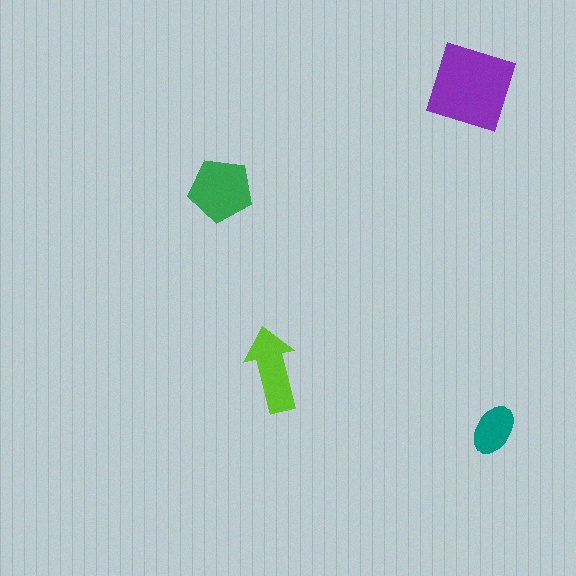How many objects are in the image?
There are 4 objects in the image.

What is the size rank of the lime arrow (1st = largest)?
3rd.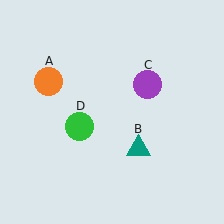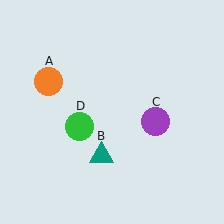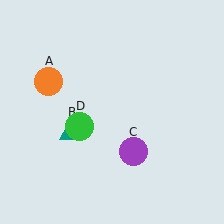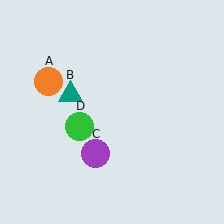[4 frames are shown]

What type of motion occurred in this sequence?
The teal triangle (object B), purple circle (object C) rotated clockwise around the center of the scene.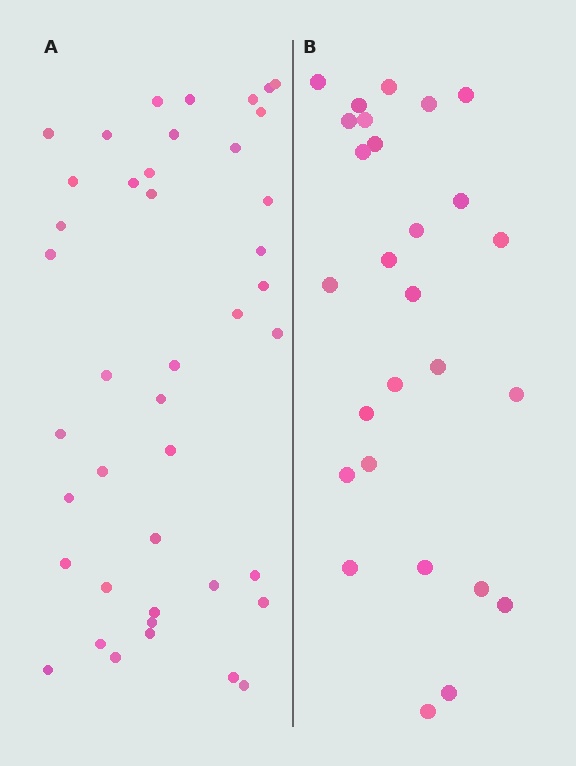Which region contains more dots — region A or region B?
Region A (the left region) has more dots.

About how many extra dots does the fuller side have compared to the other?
Region A has approximately 15 more dots than region B.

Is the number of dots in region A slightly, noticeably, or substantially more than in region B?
Region A has substantially more. The ratio is roughly 1.6 to 1.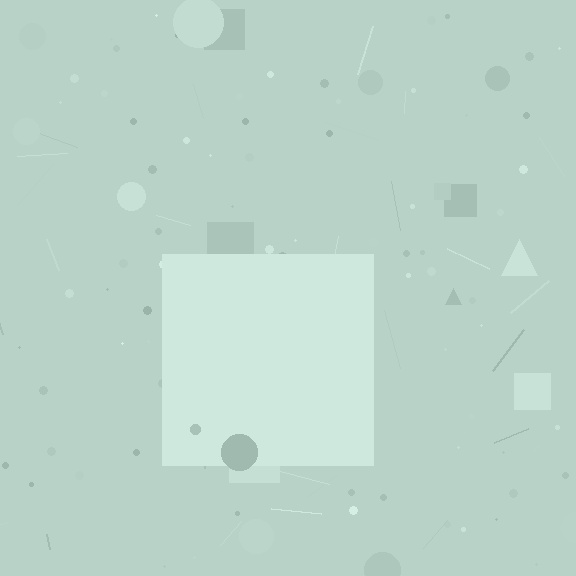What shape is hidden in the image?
A square is hidden in the image.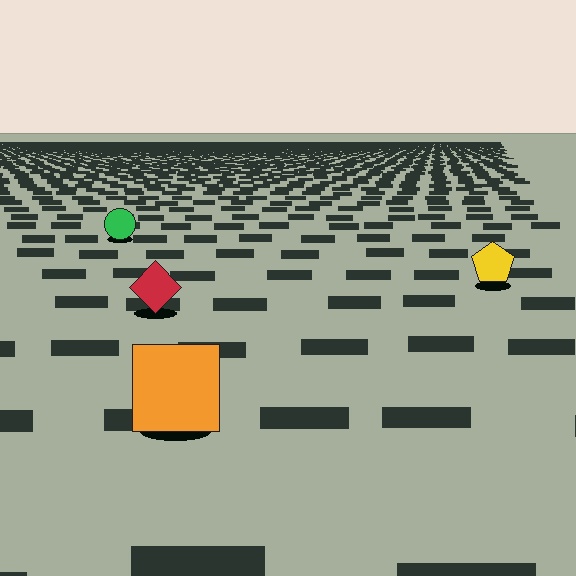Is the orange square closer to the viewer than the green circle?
Yes. The orange square is closer — you can tell from the texture gradient: the ground texture is coarser near it.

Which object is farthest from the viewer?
The green circle is farthest from the viewer. It appears smaller and the ground texture around it is denser.